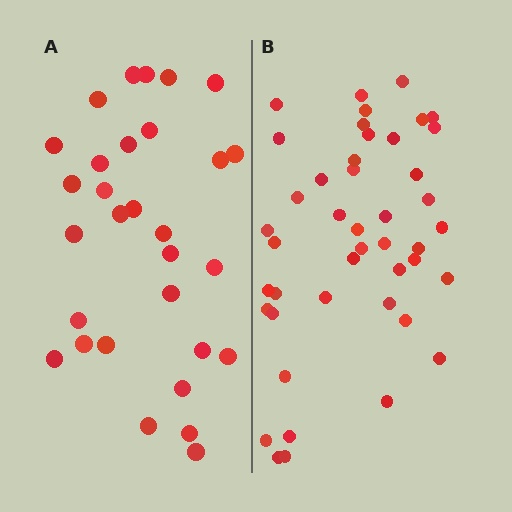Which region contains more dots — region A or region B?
Region B (the right region) has more dots.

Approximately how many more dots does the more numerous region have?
Region B has approximately 15 more dots than region A.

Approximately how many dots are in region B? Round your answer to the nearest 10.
About 40 dots. (The exact count is 44, which rounds to 40.)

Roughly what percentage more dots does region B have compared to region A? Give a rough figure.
About 45% more.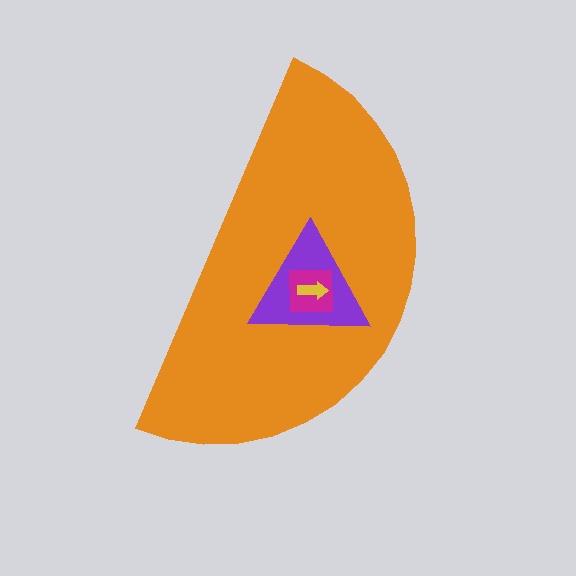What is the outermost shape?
The orange semicircle.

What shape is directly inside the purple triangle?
The magenta square.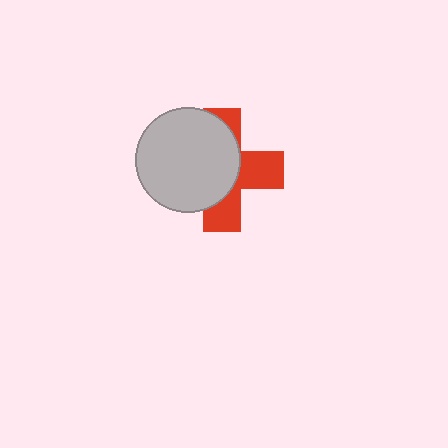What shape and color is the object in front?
The object in front is a light gray circle.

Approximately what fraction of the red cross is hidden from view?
Roughly 56% of the red cross is hidden behind the light gray circle.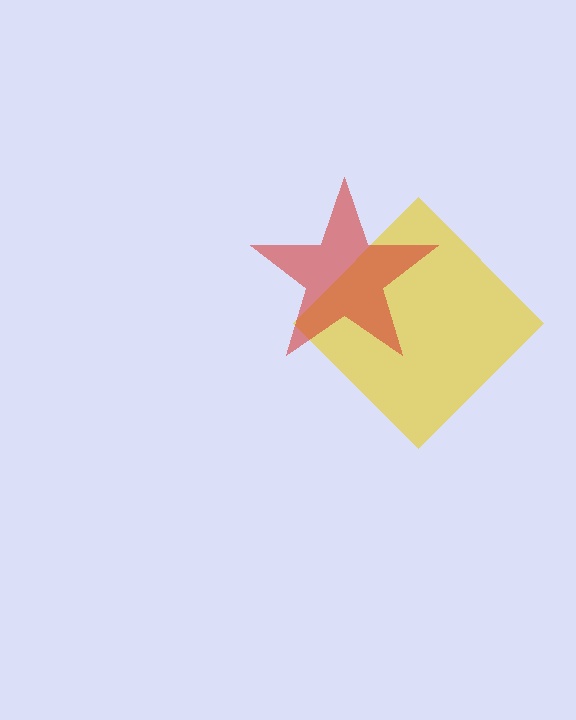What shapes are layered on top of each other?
The layered shapes are: a yellow diamond, a red star.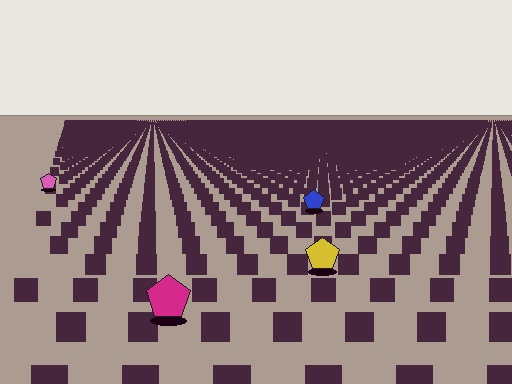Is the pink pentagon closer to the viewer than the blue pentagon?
No. The blue pentagon is closer — you can tell from the texture gradient: the ground texture is coarser near it.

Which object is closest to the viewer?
The magenta pentagon is closest. The texture marks near it are larger and more spread out.